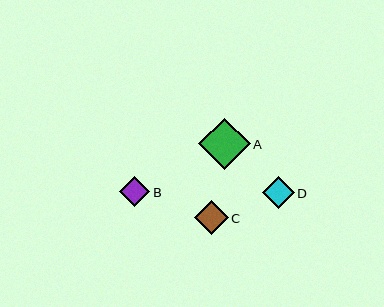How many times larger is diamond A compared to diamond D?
Diamond A is approximately 1.6 times the size of diamond D.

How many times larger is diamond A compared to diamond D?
Diamond A is approximately 1.6 times the size of diamond D.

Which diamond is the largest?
Diamond A is the largest with a size of approximately 51 pixels.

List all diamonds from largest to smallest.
From largest to smallest: A, C, D, B.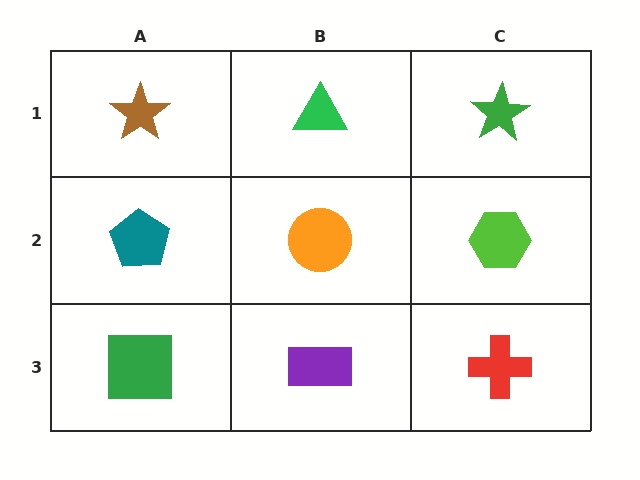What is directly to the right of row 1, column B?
A green star.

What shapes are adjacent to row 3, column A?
A teal pentagon (row 2, column A), a purple rectangle (row 3, column B).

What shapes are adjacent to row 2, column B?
A green triangle (row 1, column B), a purple rectangle (row 3, column B), a teal pentagon (row 2, column A), a lime hexagon (row 2, column C).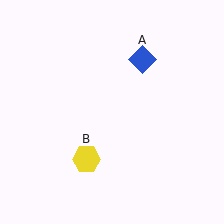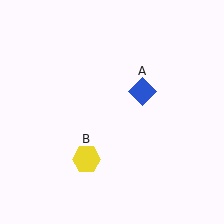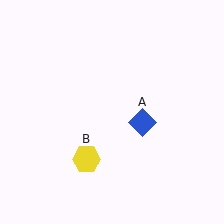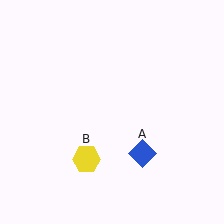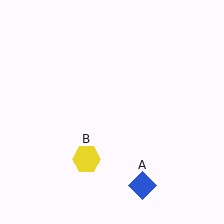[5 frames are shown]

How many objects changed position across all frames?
1 object changed position: blue diamond (object A).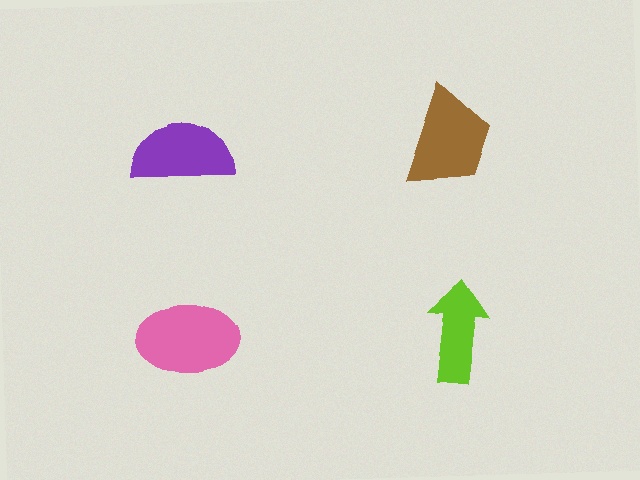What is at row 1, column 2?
A brown trapezoid.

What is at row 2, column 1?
A pink ellipse.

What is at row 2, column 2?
A lime arrow.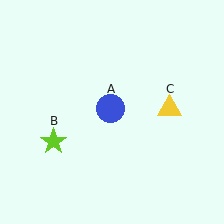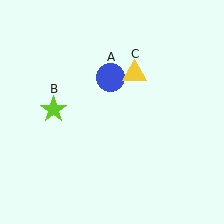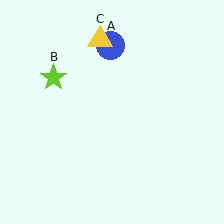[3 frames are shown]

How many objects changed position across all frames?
3 objects changed position: blue circle (object A), lime star (object B), yellow triangle (object C).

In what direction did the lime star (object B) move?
The lime star (object B) moved up.